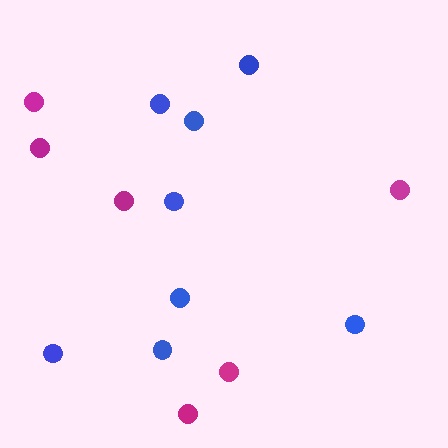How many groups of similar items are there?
There are 2 groups: one group of magenta circles (6) and one group of blue circles (8).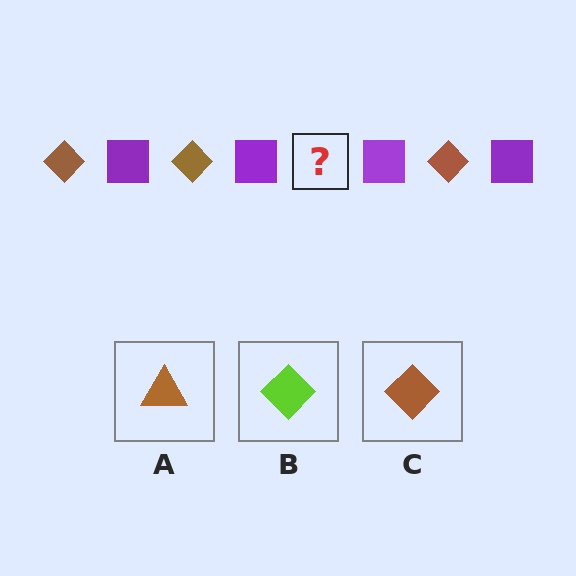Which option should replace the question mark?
Option C.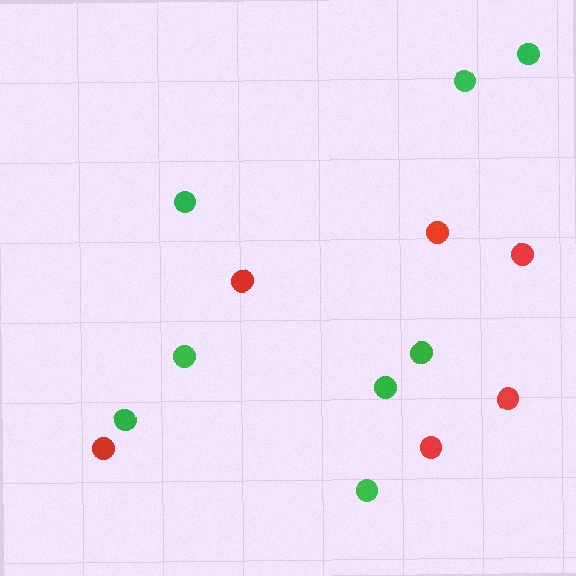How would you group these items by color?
There are 2 groups: one group of green circles (8) and one group of red circles (6).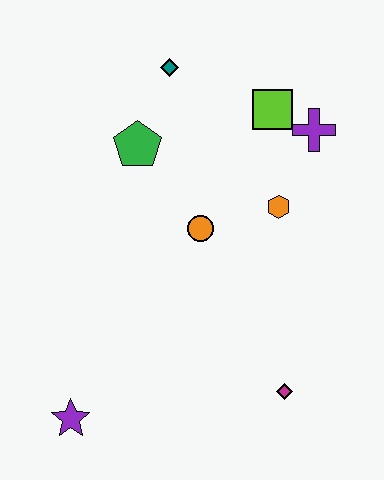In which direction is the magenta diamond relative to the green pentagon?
The magenta diamond is below the green pentagon.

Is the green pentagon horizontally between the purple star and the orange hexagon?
Yes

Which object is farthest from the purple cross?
The purple star is farthest from the purple cross.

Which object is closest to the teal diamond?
The green pentagon is closest to the teal diamond.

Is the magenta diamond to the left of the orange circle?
No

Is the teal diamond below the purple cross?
No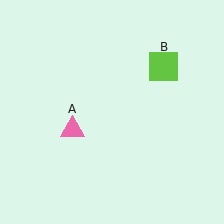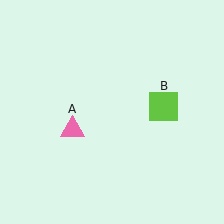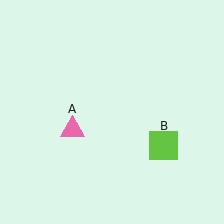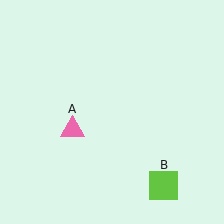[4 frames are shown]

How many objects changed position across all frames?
1 object changed position: lime square (object B).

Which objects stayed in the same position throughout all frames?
Pink triangle (object A) remained stationary.